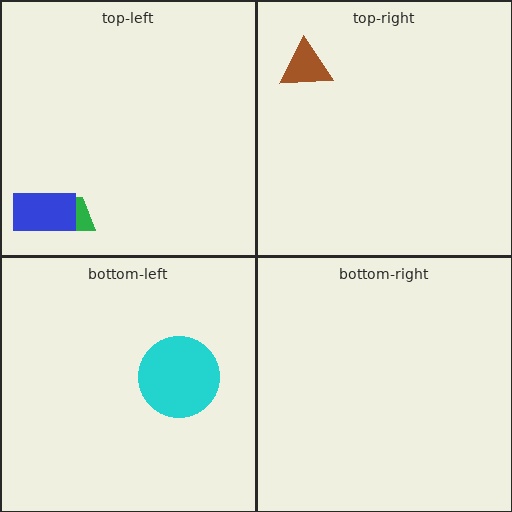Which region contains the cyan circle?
The bottom-left region.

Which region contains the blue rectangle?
The top-left region.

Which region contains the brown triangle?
The top-right region.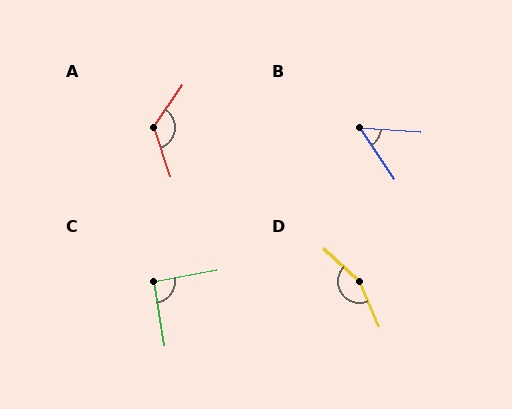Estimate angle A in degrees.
Approximately 126 degrees.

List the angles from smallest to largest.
B (52°), C (91°), A (126°), D (157°).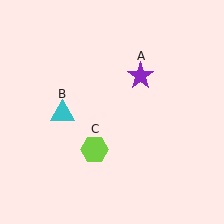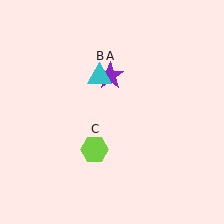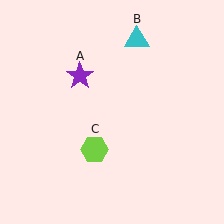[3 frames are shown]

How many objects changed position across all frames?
2 objects changed position: purple star (object A), cyan triangle (object B).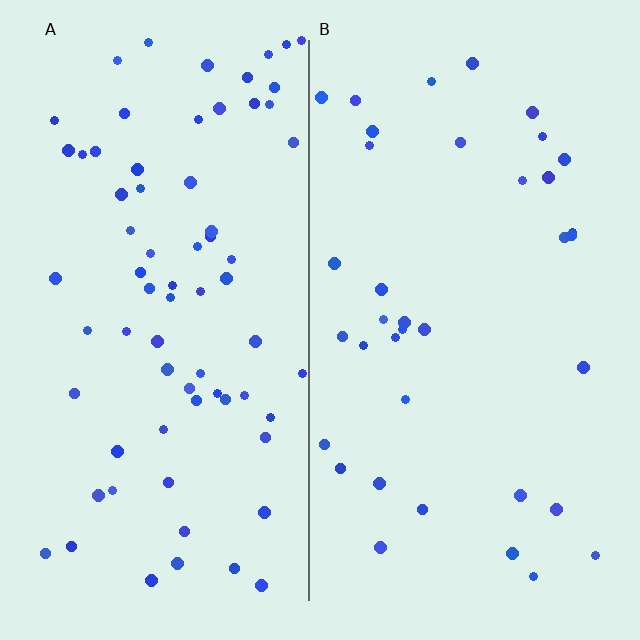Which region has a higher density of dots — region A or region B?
A (the left).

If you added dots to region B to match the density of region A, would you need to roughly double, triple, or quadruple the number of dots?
Approximately double.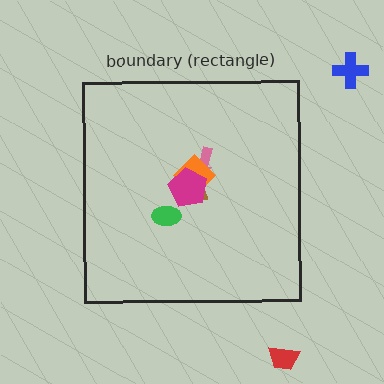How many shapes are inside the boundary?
5 inside, 2 outside.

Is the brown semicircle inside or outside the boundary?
Inside.